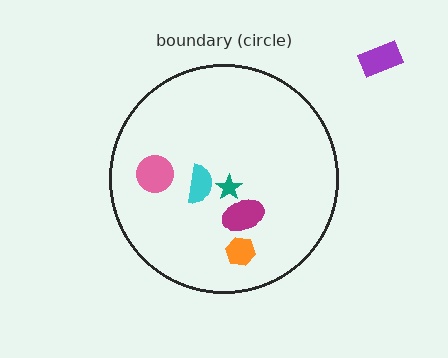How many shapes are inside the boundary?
5 inside, 1 outside.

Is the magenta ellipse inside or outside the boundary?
Inside.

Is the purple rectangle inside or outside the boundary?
Outside.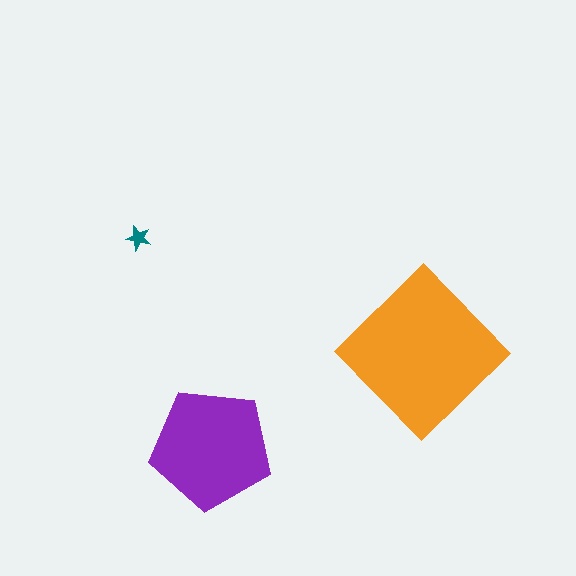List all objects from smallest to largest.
The teal star, the purple pentagon, the orange diamond.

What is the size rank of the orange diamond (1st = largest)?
1st.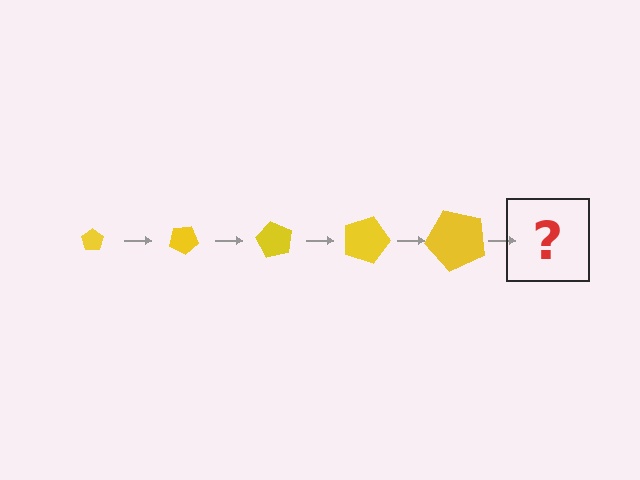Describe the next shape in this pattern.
It should be a pentagon, larger than the previous one and rotated 150 degrees from the start.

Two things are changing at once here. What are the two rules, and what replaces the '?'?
The two rules are that the pentagon grows larger each step and it rotates 30 degrees each step. The '?' should be a pentagon, larger than the previous one and rotated 150 degrees from the start.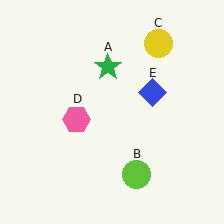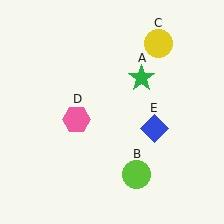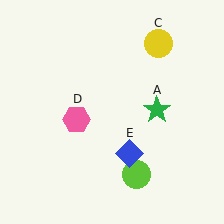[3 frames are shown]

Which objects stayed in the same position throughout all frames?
Lime circle (object B) and yellow circle (object C) and pink hexagon (object D) remained stationary.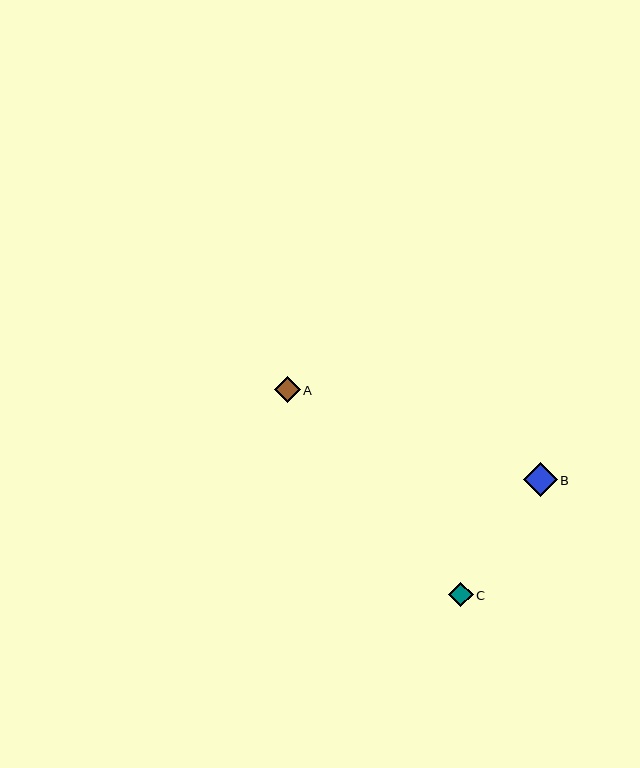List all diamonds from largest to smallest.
From largest to smallest: B, A, C.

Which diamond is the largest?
Diamond B is the largest with a size of approximately 33 pixels.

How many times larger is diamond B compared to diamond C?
Diamond B is approximately 1.4 times the size of diamond C.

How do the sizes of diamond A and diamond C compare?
Diamond A and diamond C are approximately the same size.